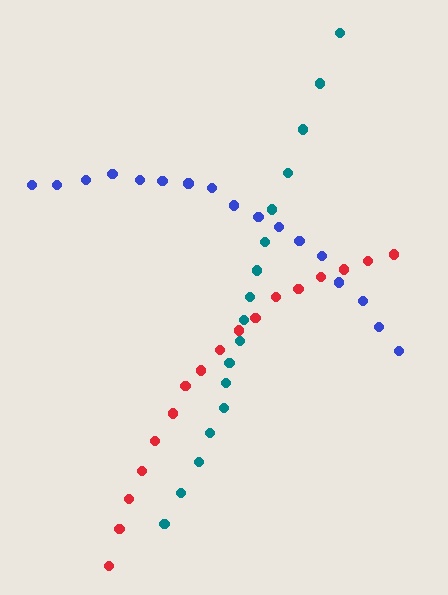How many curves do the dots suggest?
There are 3 distinct paths.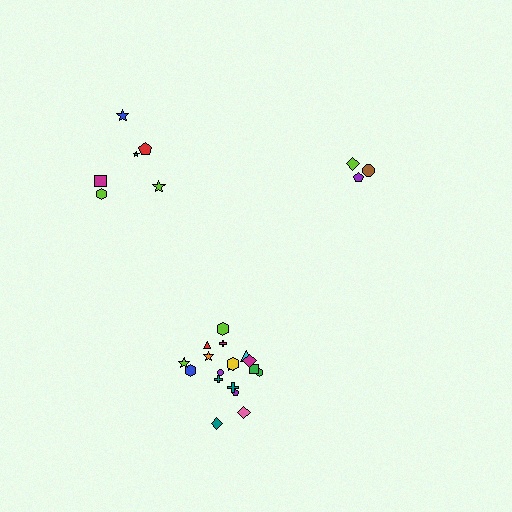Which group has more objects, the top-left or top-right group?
The top-left group.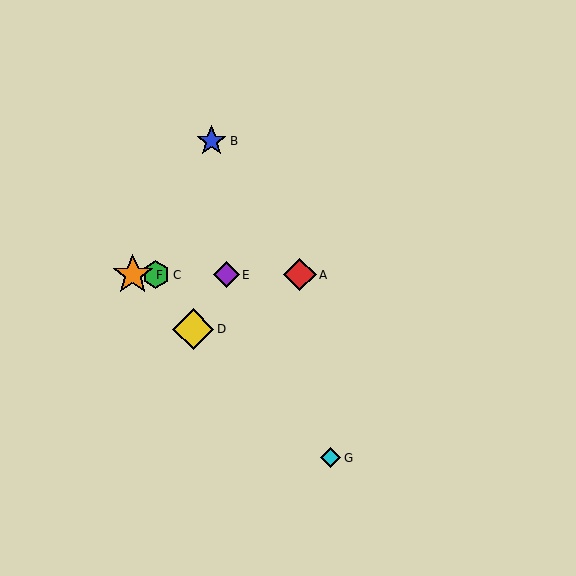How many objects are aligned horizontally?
4 objects (A, C, E, F) are aligned horizontally.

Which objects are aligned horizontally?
Objects A, C, E, F are aligned horizontally.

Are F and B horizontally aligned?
No, F is at y≈275 and B is at y≈141.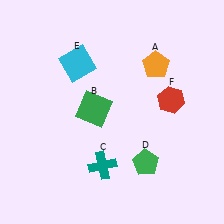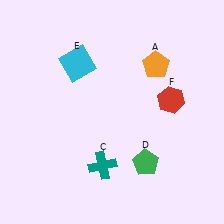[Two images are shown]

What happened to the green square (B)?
The green square (B) was removed in Image 2. It was in the top-left area of Image 1.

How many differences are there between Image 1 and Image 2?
There is 1 difference between the two images.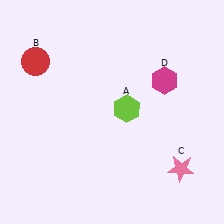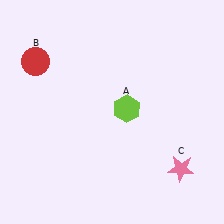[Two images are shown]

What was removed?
The magenta hexagon (D) was removed in Image 2.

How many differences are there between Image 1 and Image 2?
There is 1 difference between the two images.